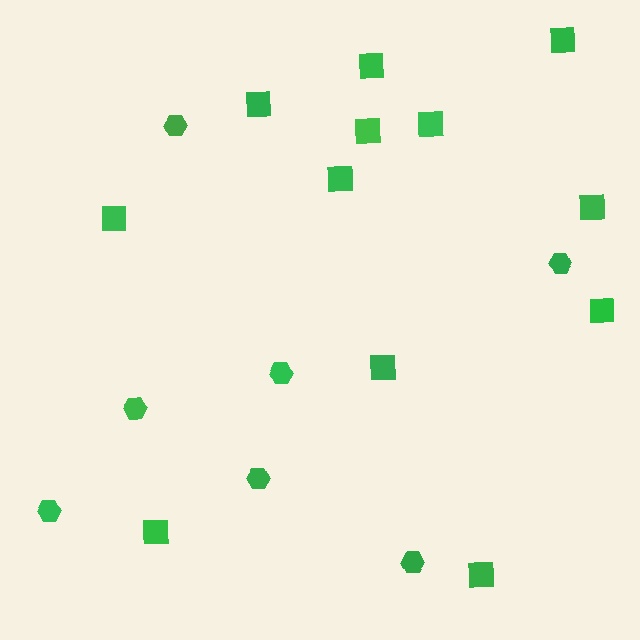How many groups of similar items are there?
There are 2 groups: one group of squares (12) and one group of hexagons (7).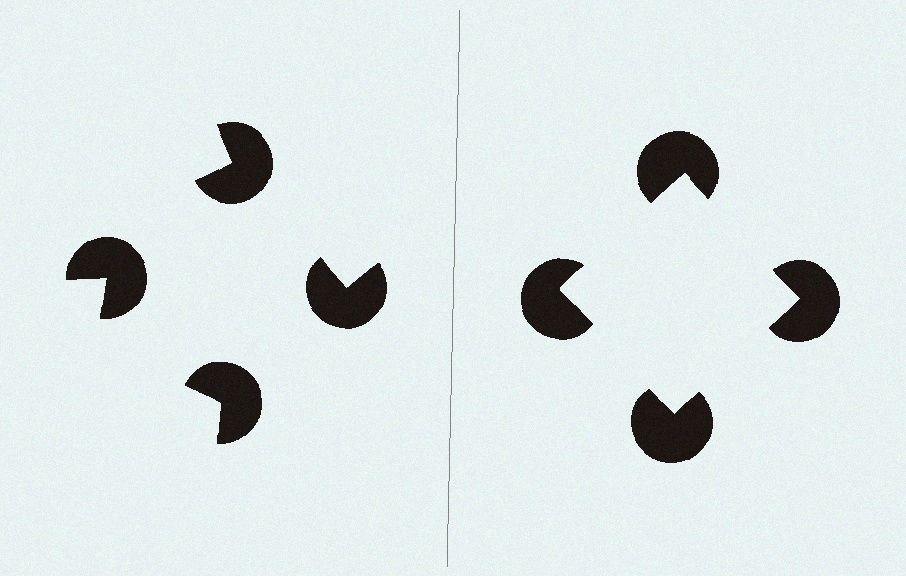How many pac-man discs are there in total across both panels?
8 — 4 on each side.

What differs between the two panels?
The pac-man discs are positioned identically on both sides; only the wedge orientations differ. On the right they align to a square; on the left they are misaligned.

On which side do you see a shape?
An illusory square appears on the right side. On the left side the wedge cuts are rotated, so no coherent shape forms.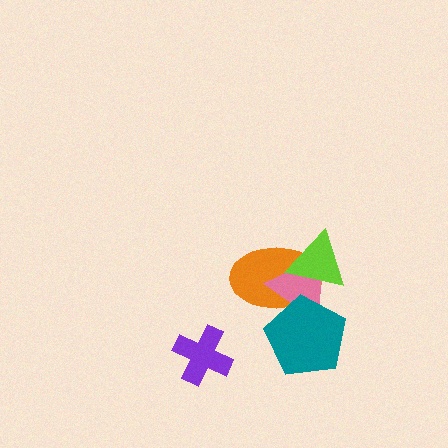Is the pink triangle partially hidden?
Yes, it is partially covered by another shape.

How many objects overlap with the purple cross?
0 objects overlap with the purple cross.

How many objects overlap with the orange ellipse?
3 objects overlap with the orange ellipse.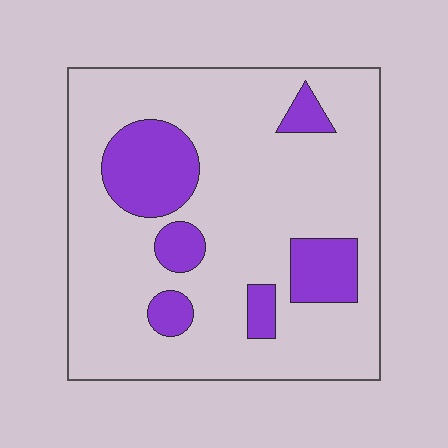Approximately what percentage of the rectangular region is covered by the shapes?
Approximately 20%.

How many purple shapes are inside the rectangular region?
6.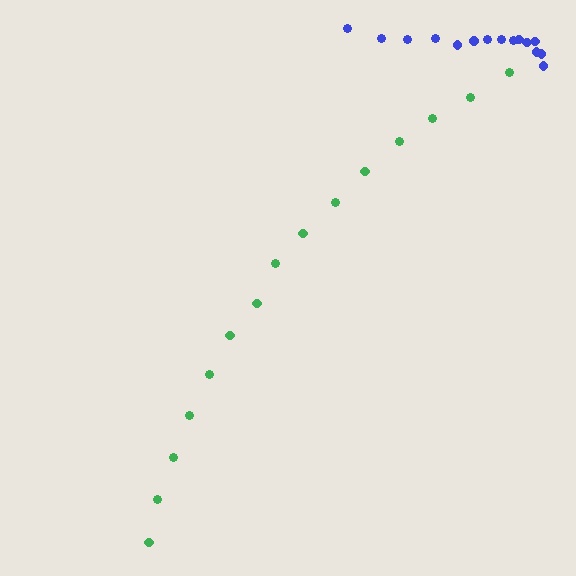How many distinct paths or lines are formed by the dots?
There are 2 distinct paths.